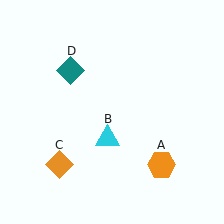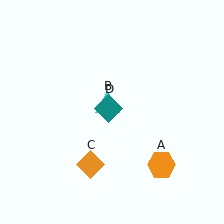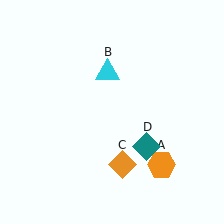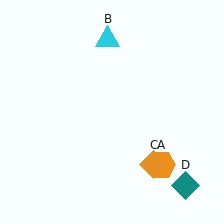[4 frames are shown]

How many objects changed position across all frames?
3 objects changed position: cyan triangle (object B), orange diamond (object C), teal diamond (object D).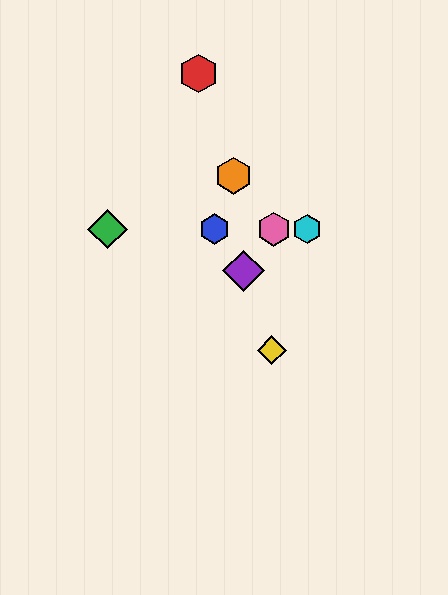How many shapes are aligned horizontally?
4 shapes (the blue hexagon, the green diamond, the cyan hexagon, the pink hexagon) are aligned horizontally.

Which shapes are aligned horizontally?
The blue hexagon, the green diamond, the cyan hexagon, the pink hexagon are aligned horizontally.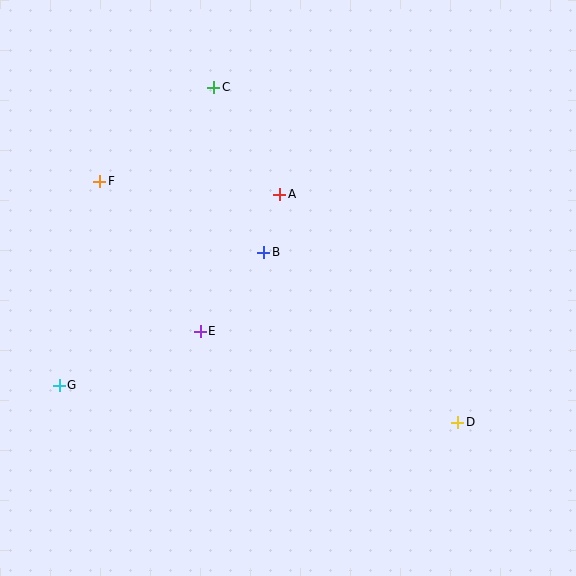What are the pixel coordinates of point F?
Point F is at (100, 181).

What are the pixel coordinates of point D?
Point D is at (458, 422).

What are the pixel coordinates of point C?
Point C is at (214, 87).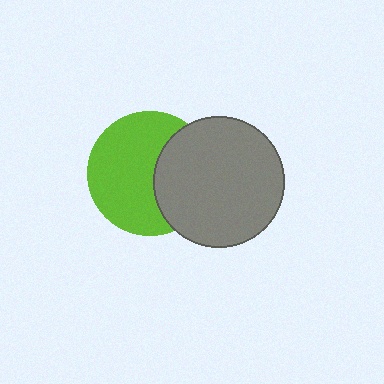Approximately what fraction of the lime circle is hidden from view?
Roughly 37% of the lime circle is hidden behind the gray circle.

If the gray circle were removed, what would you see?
You would see the complete lime circle.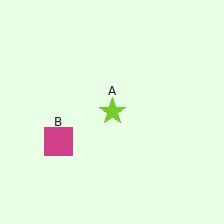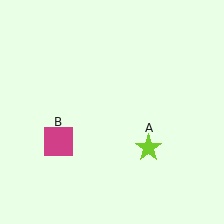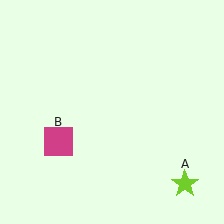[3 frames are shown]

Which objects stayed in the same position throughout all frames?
Magenta square (object B) remained stationary.